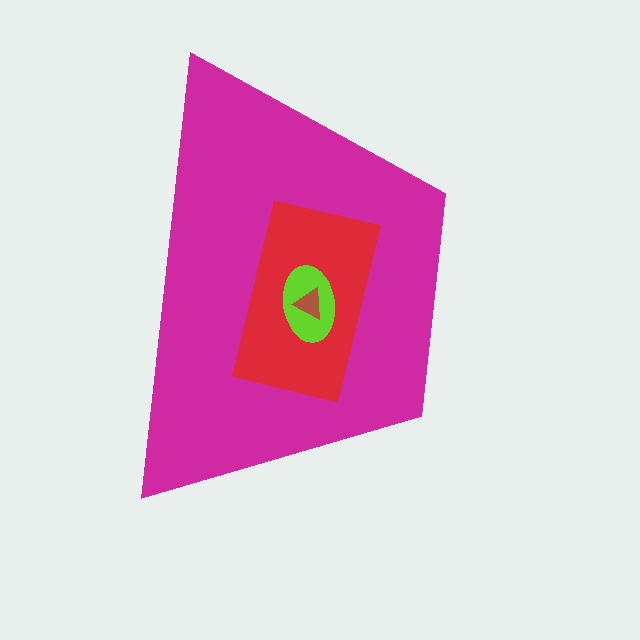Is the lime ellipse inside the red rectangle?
Yes.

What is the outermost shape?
The magenta trapezoid.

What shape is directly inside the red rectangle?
The lime ellipse.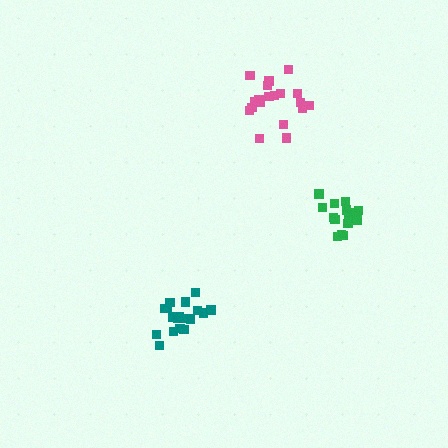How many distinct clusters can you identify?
There are 3 distinct clusters.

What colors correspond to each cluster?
The clusters are colored: teal, pink, green.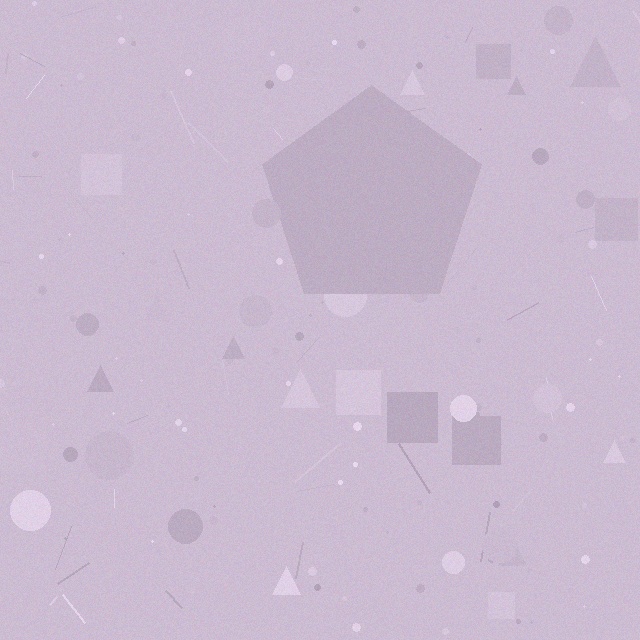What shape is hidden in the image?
A pentagon is hidden in the image.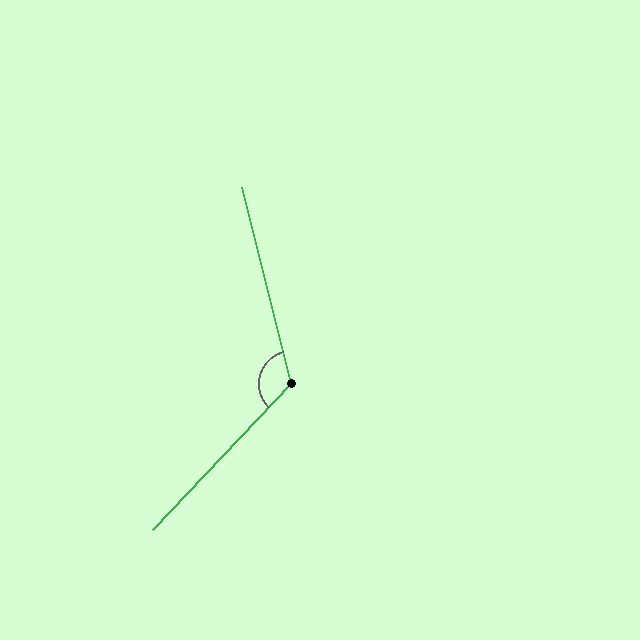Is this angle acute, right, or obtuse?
It is obtuse.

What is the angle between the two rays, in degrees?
Approximately 122 degrees.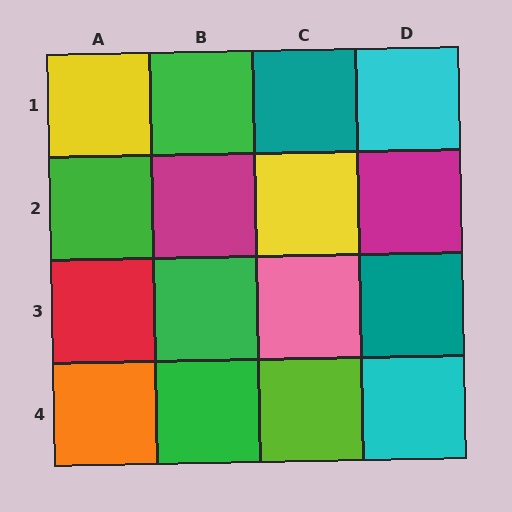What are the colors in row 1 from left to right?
Yellow, green, teal, cyan.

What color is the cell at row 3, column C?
Pink.